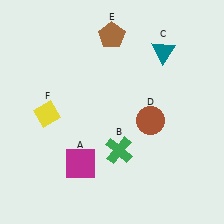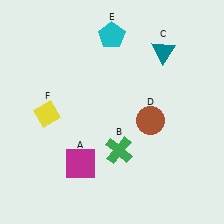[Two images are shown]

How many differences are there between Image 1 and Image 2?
There is 1 difference between the two images.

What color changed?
The pentagon (E) changed from brown in Image 1 to cyan in Image 2.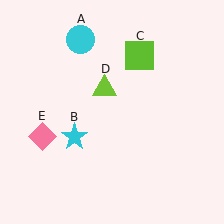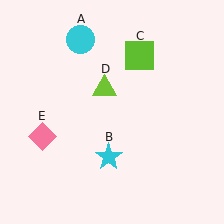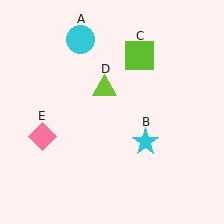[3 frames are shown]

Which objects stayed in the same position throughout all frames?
Cyan circle (object A) and lime square (object C) and lime triangle (object D) and pink diamond (object E) remained stationary.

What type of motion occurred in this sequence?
The cyan star (object B) rotated counterclockwise around the center of the scene.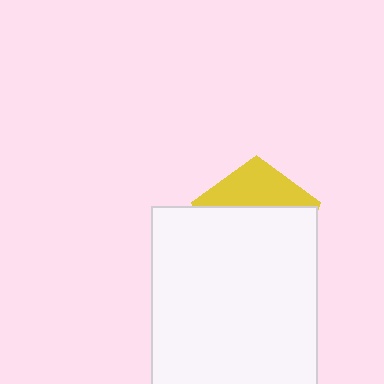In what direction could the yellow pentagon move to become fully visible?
The yellow pentagon could move up. That would shift it out from behind the white rectangle entirely.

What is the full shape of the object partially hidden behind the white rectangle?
The partially hidden object is a yellow pentagon.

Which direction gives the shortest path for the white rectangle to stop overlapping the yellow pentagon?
Moving down gives the shortest separation.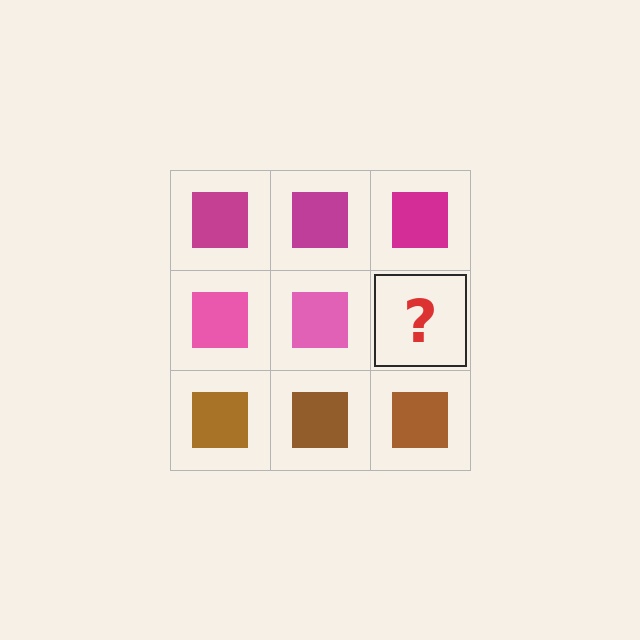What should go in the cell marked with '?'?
The missing cell should contain a pink square.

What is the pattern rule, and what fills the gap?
The rule is that each row has a consistent color. The gap should be filled with a pink square.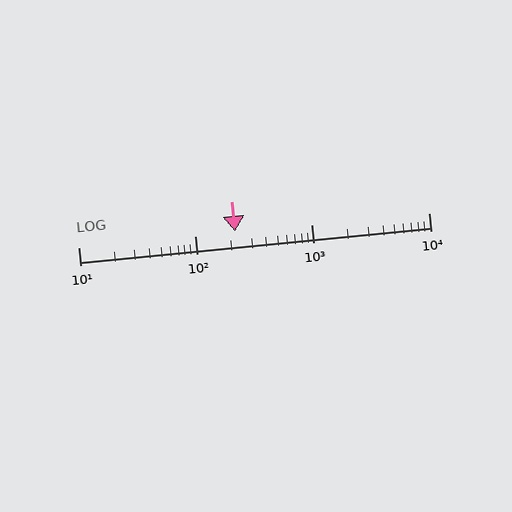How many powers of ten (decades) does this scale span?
The scale spans 3 decades, from 10 to 10000.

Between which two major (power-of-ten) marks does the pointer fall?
The pointer is between 100 and 1000.